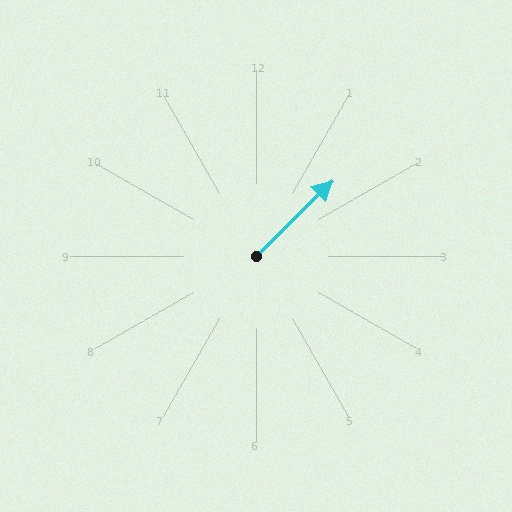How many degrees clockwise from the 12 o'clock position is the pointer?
Approximately 45 degrees.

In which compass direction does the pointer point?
Northeast.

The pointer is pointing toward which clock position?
Roughly 2 o'clock.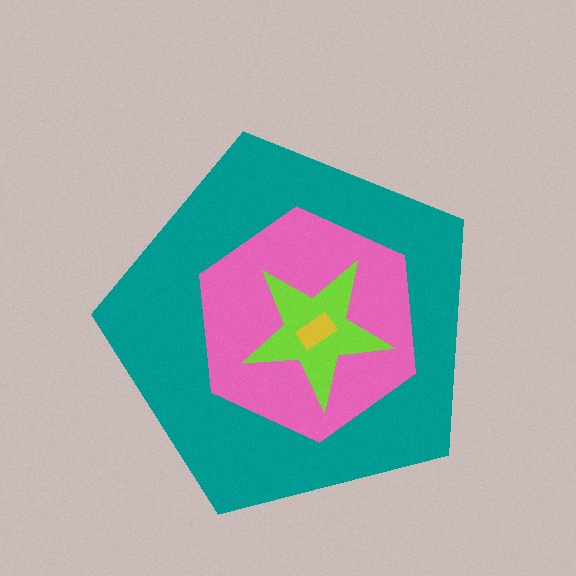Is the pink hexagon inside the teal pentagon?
Yes.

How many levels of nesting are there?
4.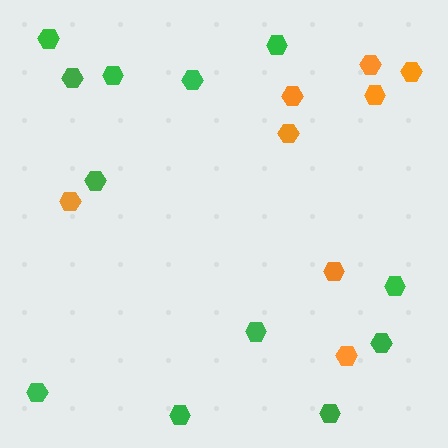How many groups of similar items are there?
There are 2 groups: one group of green hexagons (12) and one group of orange hexagons (8).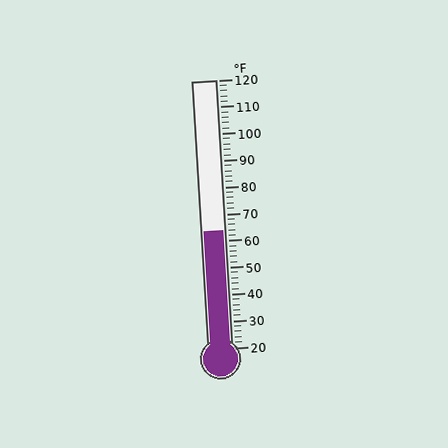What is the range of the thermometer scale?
The thermometer scale ranges from 20°F to 120°F.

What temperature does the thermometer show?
The thermometer shows approximately 64°F.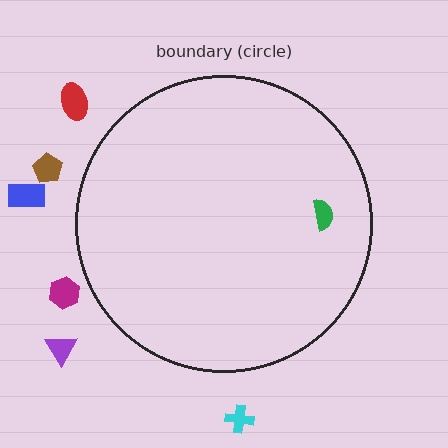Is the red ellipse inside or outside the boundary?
Outside.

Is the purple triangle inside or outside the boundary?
Outside.